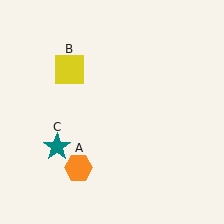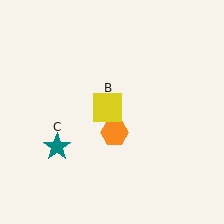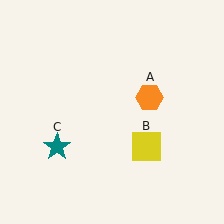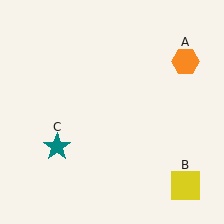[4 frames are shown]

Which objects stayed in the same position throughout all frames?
Teal star (object C) remained stationary.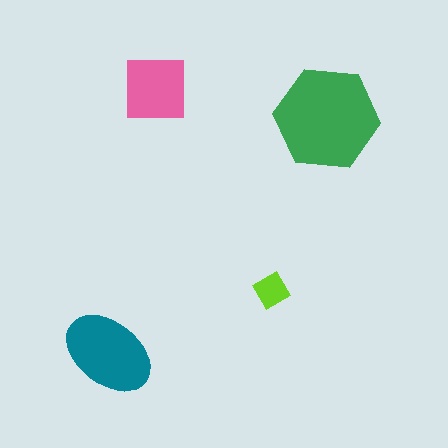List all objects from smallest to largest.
The lime diamond, the pink square, the teal ellipse, the green hexagon.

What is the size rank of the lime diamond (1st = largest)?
4th.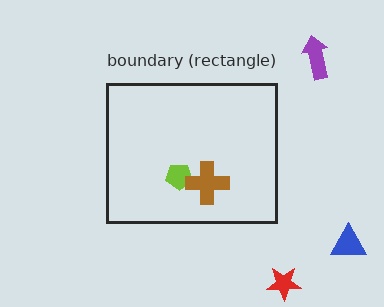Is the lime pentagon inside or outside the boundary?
Inside.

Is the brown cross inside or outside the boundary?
Inside.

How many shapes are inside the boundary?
2 inside, 3 outside.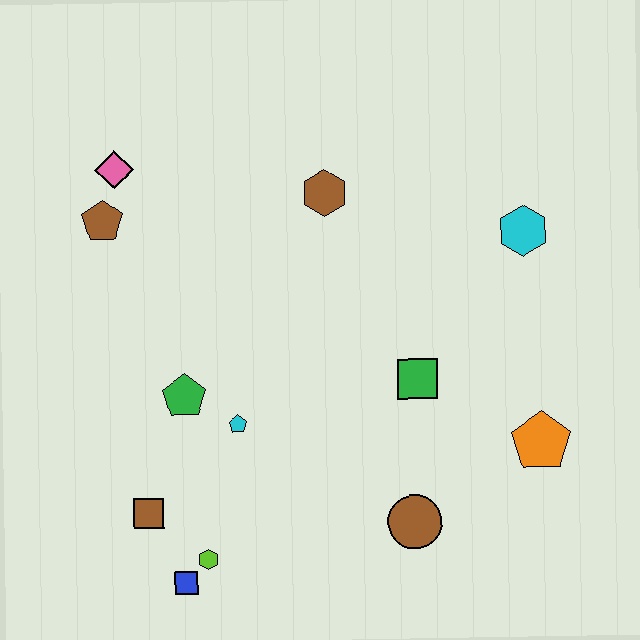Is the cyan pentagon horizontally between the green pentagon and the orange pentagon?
Yes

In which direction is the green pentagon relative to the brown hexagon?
The green pentagon is below the brown hexagon.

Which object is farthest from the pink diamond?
The orange pentagon is farthest from the pink diamond.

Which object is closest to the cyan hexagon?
The green square is closest to the cyan hexagon.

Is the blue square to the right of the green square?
No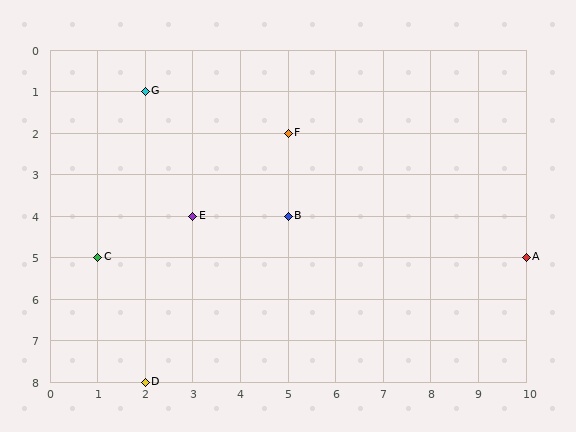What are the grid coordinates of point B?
Point B is at grid coordinates (5, 4).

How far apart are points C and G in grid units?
Points C and G are 1 column and 4 rows apart (about 4.1 grid units diagonally).